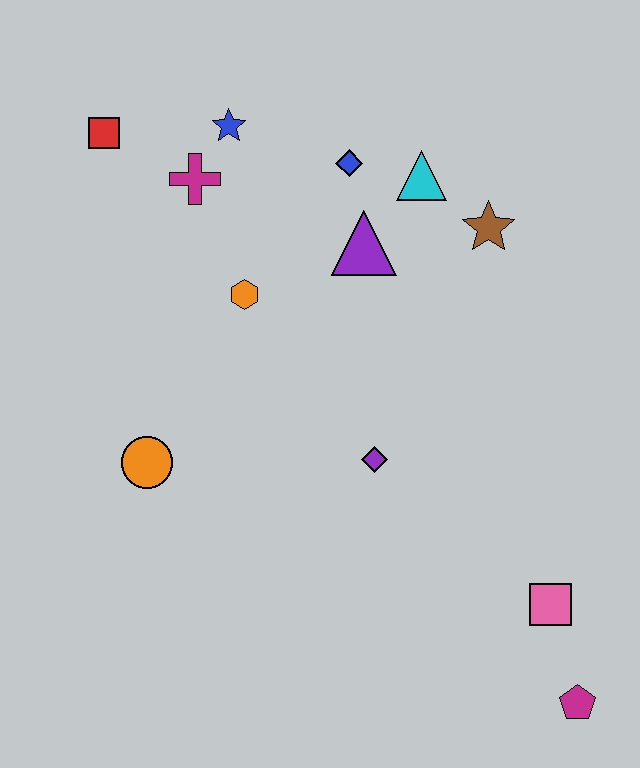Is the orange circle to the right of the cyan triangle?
No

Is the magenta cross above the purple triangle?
Yes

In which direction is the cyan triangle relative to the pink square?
The cyan triangle is above the pink square.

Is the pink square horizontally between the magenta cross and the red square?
No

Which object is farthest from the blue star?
The magenta pentagon is farthest from the blue star.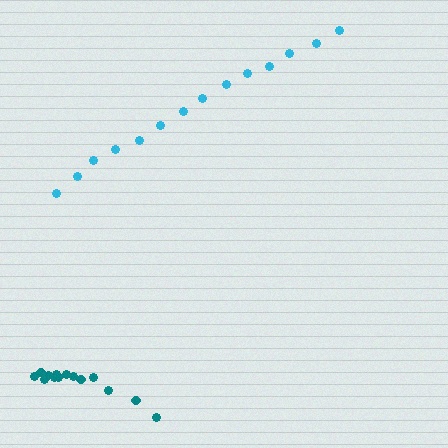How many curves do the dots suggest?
There are 2 distinct paths.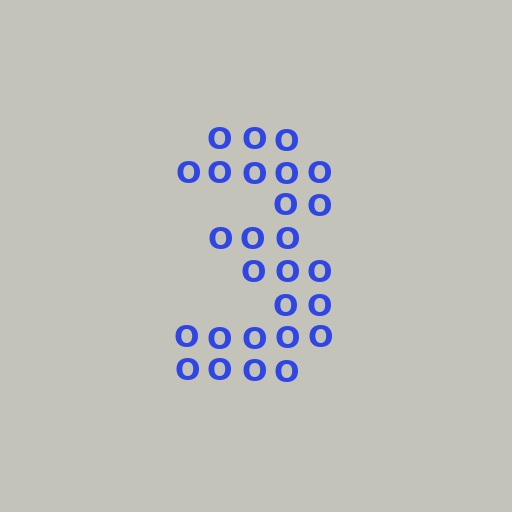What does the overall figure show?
The overall figure shows the digit 3.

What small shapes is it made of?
It is made of small letter O's.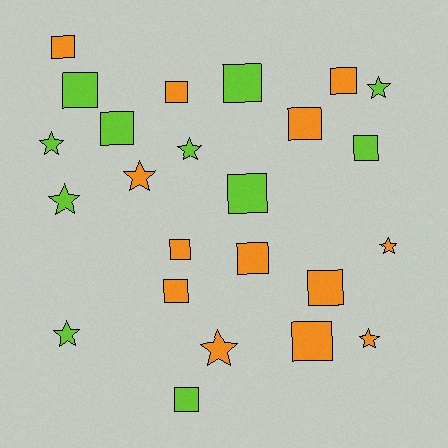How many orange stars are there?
There are 4 orange stars.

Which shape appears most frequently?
Square, with 15 objects.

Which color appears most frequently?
Orange, with 13 objects.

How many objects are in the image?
There are 24 objects.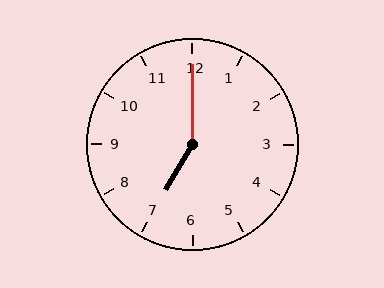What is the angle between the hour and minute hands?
Approximately 150 degrees.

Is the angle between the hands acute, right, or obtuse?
It is obtuse.